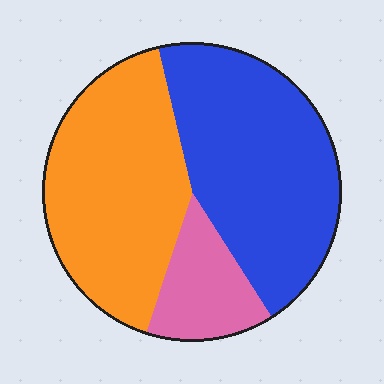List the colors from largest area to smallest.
From largest to smallest: blue, orange, pink.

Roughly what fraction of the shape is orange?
Orange covers 41% of the shape.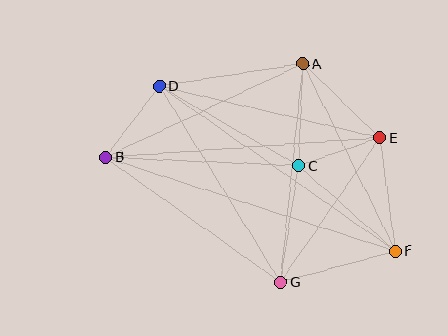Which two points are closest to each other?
Points C and E are closest to each other.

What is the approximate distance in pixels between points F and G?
The distance between F and G is approximately 119 pixels.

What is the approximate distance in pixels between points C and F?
The distance between C and F is approximately 129 pixels.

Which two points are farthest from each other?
Points B and F are farthest from each other.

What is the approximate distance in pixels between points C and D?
The distance between C and D is approximately 161 pixels.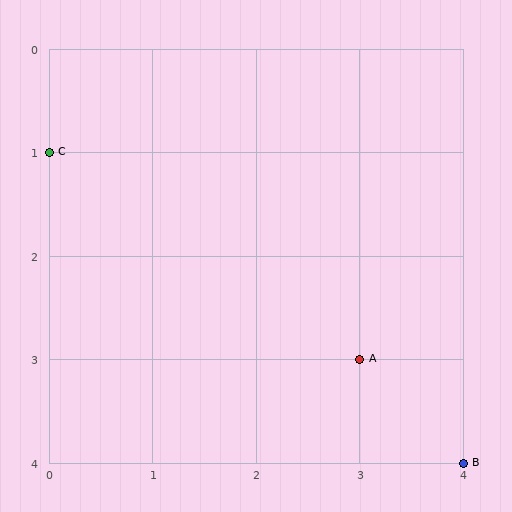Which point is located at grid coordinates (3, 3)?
Point A is at (3, 3).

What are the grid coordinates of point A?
Point A is at grid coordinates (3, 3).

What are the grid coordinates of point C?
Point C is at grid coordinates (0, 1).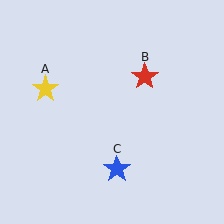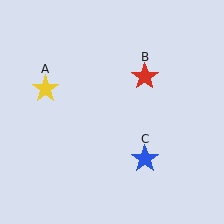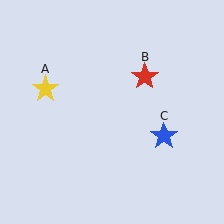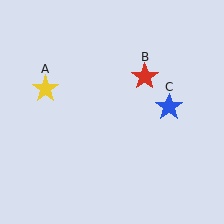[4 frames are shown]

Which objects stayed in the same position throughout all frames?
Yellow star (object A) and red star (object B) remained stationary.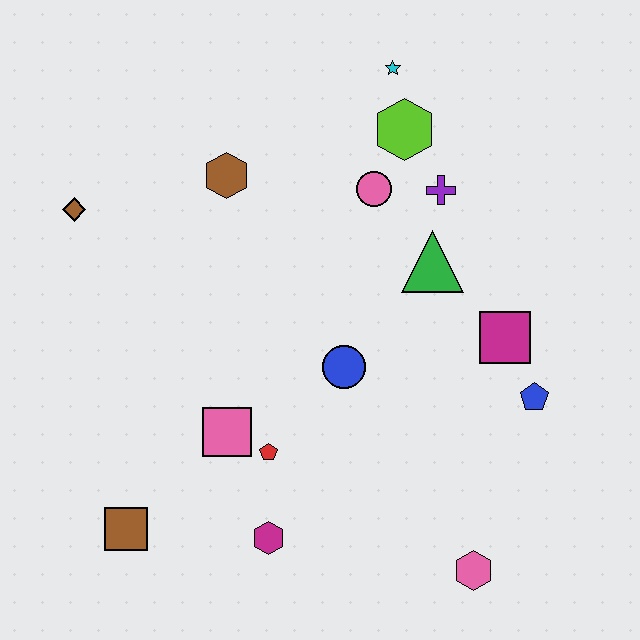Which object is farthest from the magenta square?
The brown diamond is farthest from the magenta square.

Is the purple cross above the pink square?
Yes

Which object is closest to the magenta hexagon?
The red pentagon is closest to the magenta hexagon.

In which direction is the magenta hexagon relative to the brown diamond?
The magenta hexagon is below the brown diamond.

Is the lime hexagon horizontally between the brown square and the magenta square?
Yes